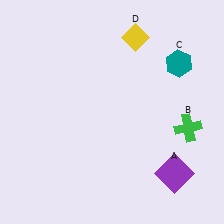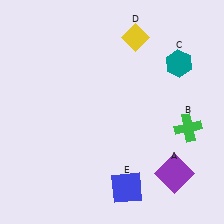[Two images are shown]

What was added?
A blue square (E) was added in Image 2.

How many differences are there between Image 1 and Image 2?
There is 1 difference between the two images.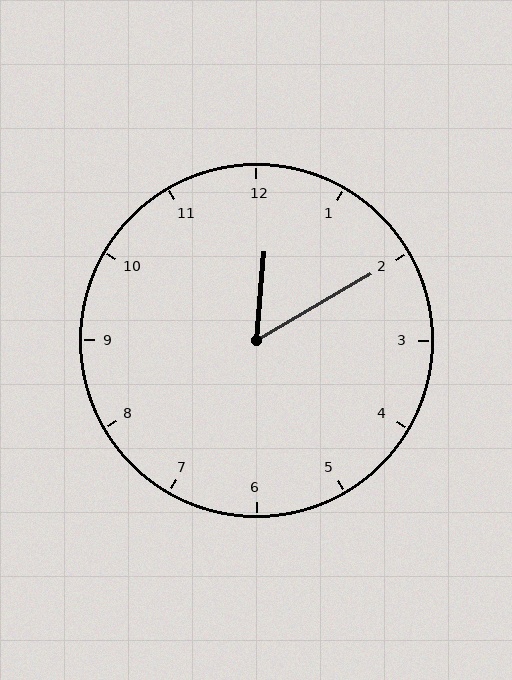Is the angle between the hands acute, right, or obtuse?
It is acute.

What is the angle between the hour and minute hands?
Approximately 55 degrees.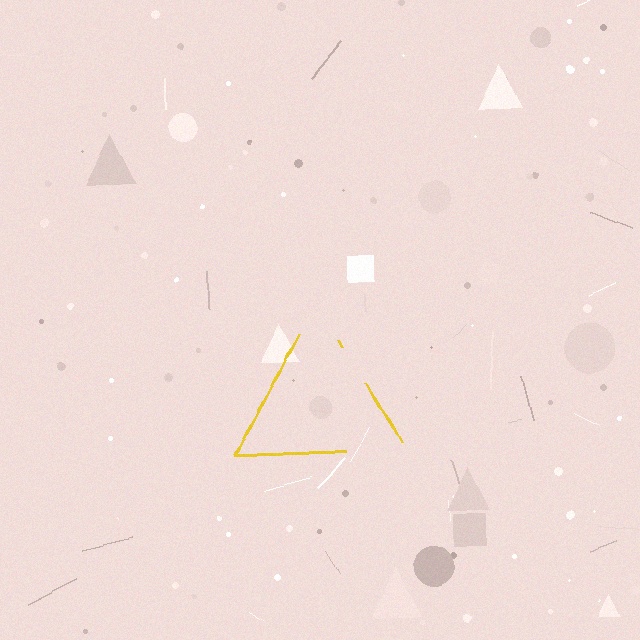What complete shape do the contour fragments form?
The contour fragments form a triangle.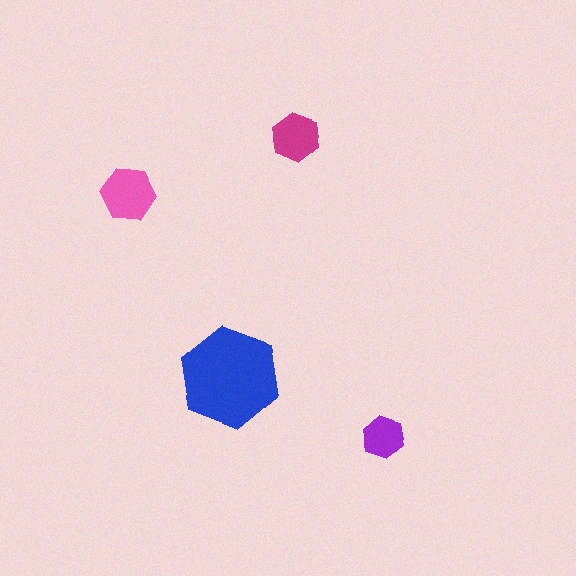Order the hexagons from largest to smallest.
the blue one, the pink one, the magenta one, the purple one.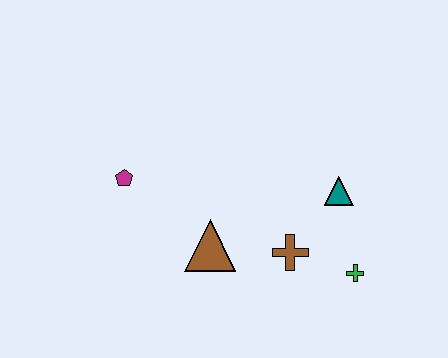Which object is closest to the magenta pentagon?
The brown triangle is closest to the magenta pentagon.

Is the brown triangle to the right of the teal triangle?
No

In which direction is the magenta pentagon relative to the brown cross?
The magenta pentagon is to the left of the brown cross.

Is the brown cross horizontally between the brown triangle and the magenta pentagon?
No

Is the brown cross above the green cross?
Yes